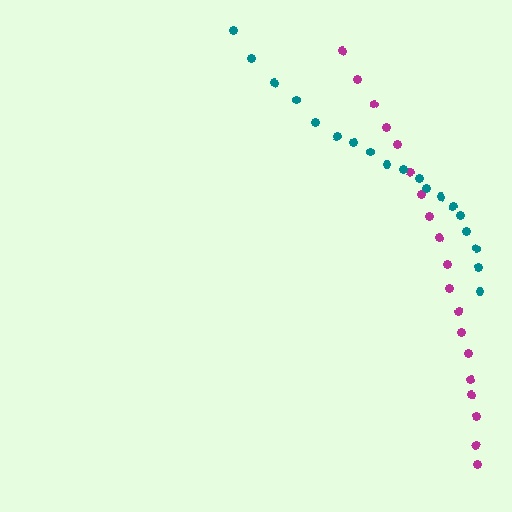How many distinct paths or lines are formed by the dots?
There are 2 distinct paths.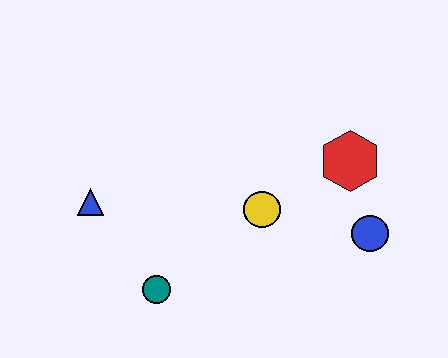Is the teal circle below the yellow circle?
Yes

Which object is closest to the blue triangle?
The teal circle is closest to the blue triangle.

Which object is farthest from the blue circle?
The blue triangle is farthest from the blue circle.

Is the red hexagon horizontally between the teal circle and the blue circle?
Yes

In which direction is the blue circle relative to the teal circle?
The blue circle is to the right of the teal circle.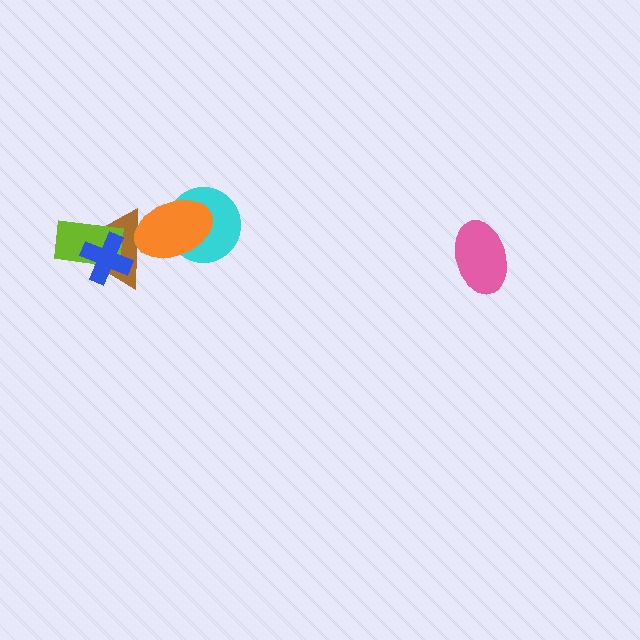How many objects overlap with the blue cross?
2 objects overlap with the blue cross.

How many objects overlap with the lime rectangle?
2 objects overlap with the lime rectangle.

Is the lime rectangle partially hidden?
Yes, it is partially covered by another shape.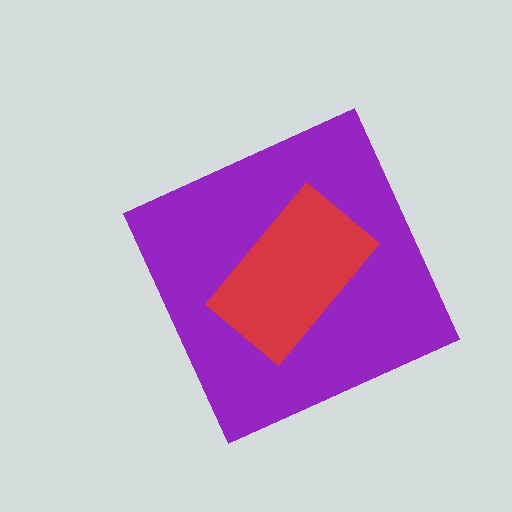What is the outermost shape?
The purple diamond.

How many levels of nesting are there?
2.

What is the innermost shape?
The red rectangle.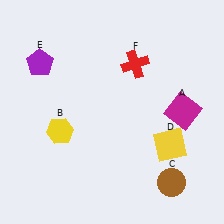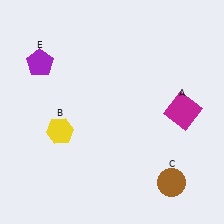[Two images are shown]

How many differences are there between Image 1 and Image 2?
There are 2 differences between the two images.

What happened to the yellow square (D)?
The yellow square (D) was removed in Image 2. It was in the bottom-right area of Image 1.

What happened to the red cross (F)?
The red cross (F) was removed in Image 2. It was in the top-right area of Image 1.